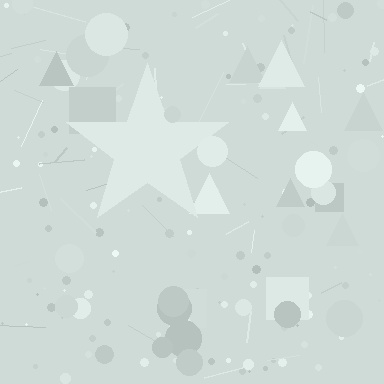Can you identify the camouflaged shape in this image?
The camouflaged shape is a star.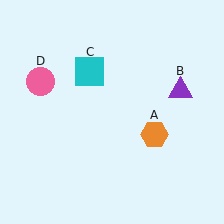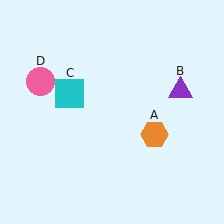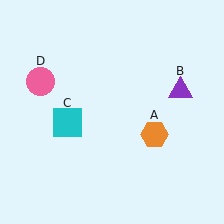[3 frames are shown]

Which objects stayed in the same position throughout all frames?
Orange hexagon (object A) and purple triangle (object B) and pink circle (object D) remained stationary.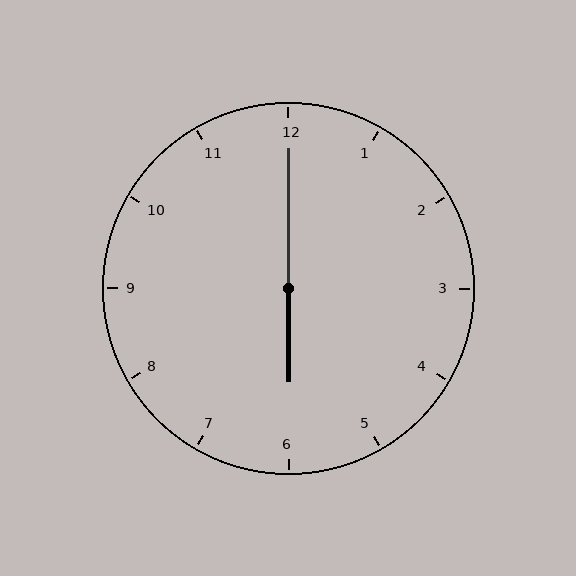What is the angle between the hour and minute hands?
Approximately 180 degrees.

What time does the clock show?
6:00.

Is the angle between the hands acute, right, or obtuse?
It is obtuse.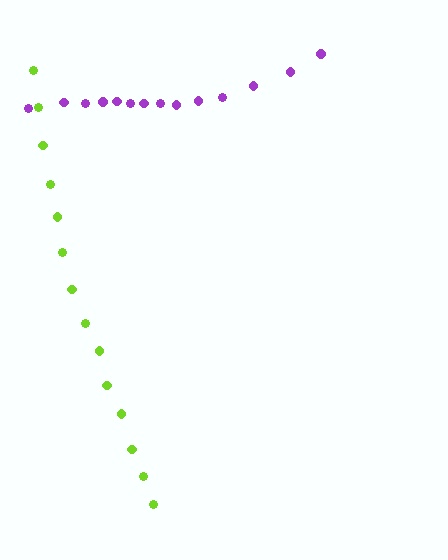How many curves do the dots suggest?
There are 2 distinct paths.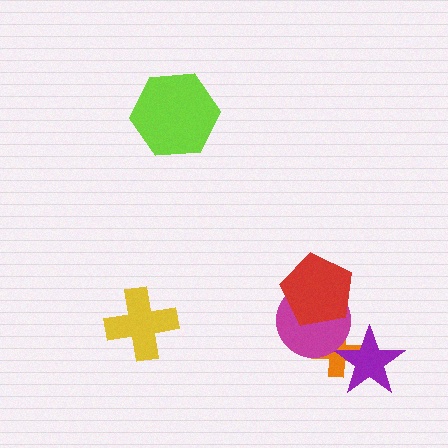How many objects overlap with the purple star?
1 object overlaps with the purple star.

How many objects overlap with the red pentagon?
1 object overlaps with the red pentagon.